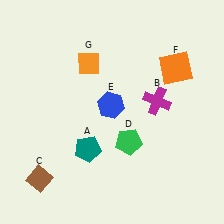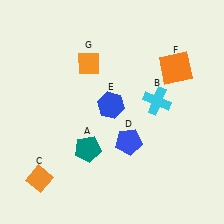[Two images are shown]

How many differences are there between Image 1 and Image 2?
There are 3 differences between the two images.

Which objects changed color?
B changed from magenta to cyan. C changed from brown to orange. D changed from green to blue.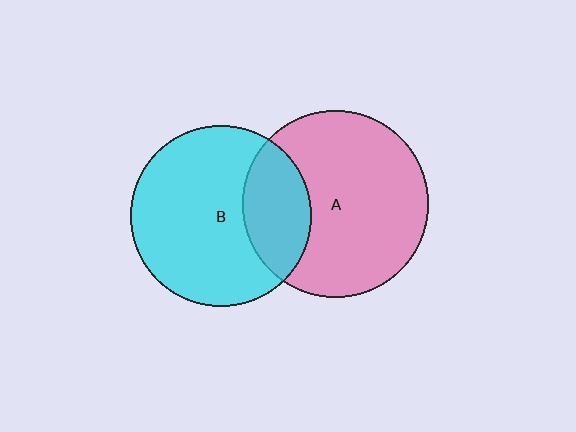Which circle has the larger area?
Circle A (pink).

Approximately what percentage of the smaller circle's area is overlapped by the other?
Approximately 25%.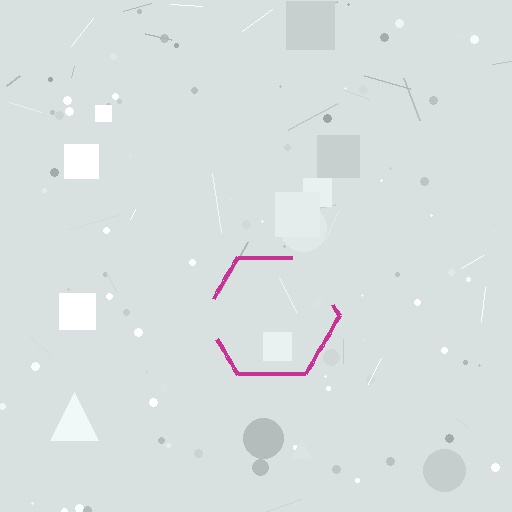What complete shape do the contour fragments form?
The contour fragments form a hexagon.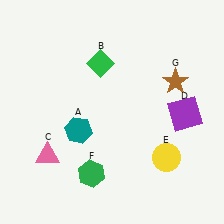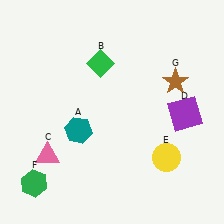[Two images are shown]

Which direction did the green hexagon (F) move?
The green hexagon (F) moved left.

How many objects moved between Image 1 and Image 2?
1 object moved between the two images.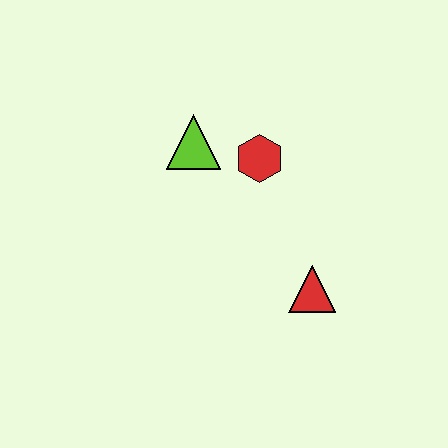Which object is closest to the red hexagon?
The lime triangle is closest to the red hexagon.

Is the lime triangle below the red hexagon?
No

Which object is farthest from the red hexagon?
The red triangle is farthest from the red hexagon.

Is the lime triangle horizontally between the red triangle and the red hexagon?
No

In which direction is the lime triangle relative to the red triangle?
The lime triangle is above the red triangle.